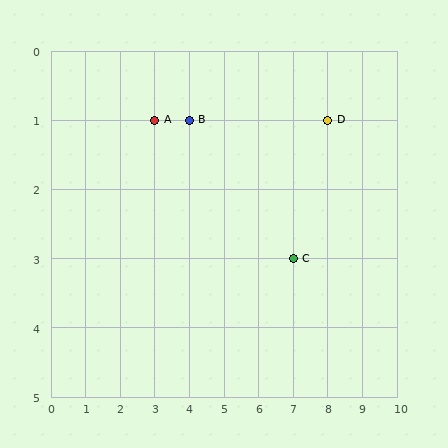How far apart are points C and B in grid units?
Points C and B are 3 columns and 2 rows apart (about 3.6 grid units diagonally).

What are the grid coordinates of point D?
Point D is at grid coordinates (8, 1).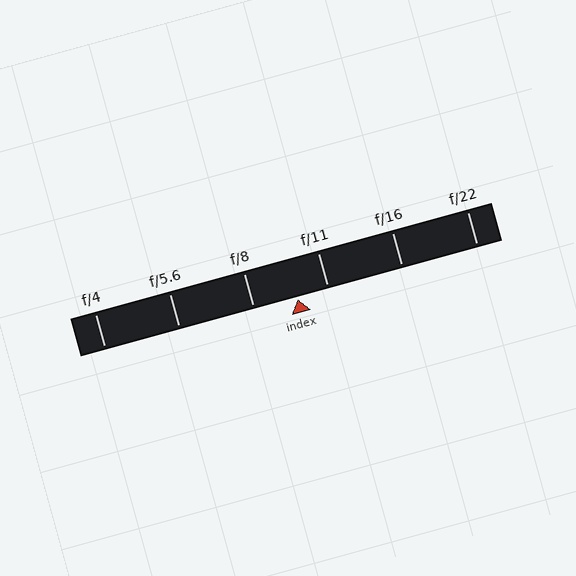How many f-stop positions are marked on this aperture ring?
There are 6 f-stop positions marked.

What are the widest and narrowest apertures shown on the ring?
The widest aperture shown is f/4 and the narrowest is f/22.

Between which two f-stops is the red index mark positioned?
The index mark is between f/8 and f/11.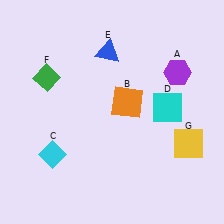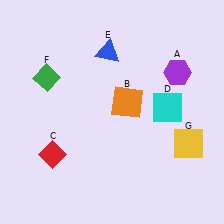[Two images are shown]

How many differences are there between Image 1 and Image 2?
There is 1 difference between the two images.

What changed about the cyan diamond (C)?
In Image 1, C is cyan. In Image 2, it changed to red.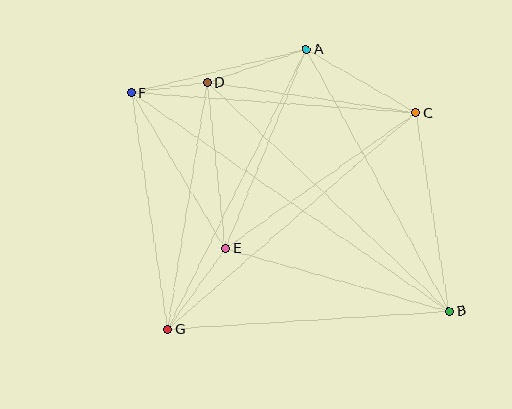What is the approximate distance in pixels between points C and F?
The distance between C and F is approximately 285 pixels.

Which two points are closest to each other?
Points D and F are closest to each other.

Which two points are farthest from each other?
Points B and F are farthest from each other.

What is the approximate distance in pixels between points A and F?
The distance between A and F is approximately 180 pixels.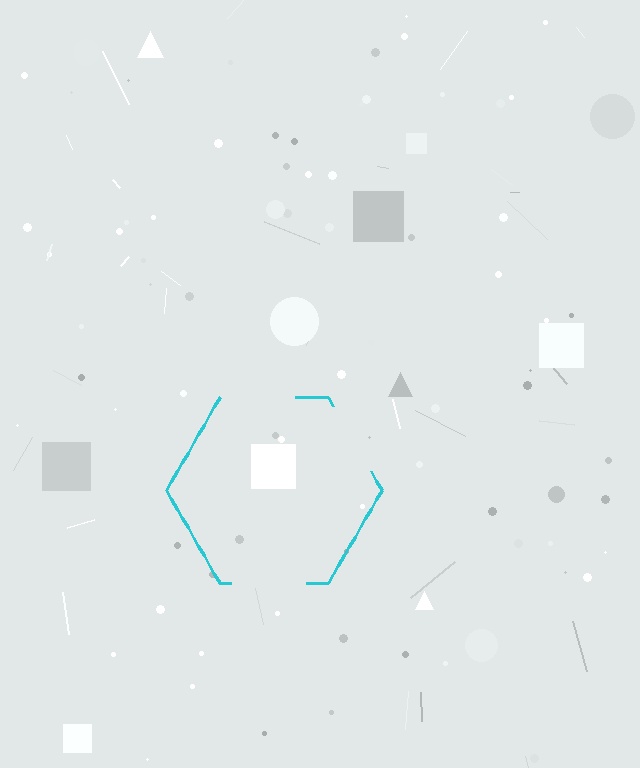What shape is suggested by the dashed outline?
The dashed outline suggests a hexagon.